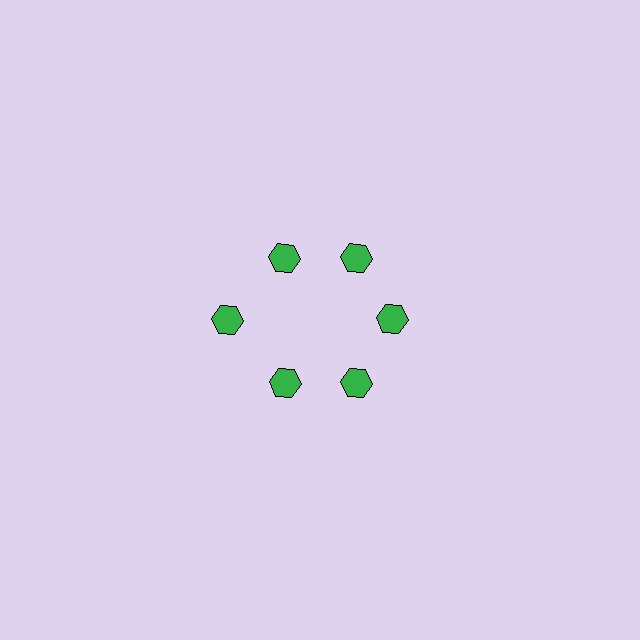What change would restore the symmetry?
The symmetry would be restored by moving it inward, back onto the ring so that all 6 hexagons sit at equal angles and equal distance from the center.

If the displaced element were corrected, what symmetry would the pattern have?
It would have 6-fold rotational symmetry — the pattern would map onto itself every 60 degrees.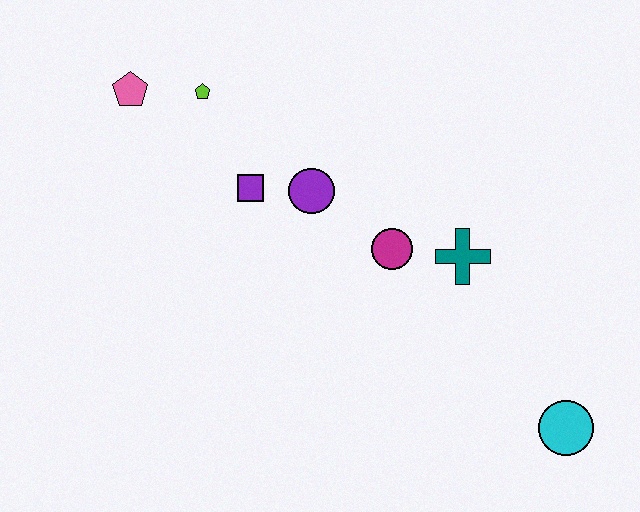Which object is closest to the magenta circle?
The teal cross is closest to the magenta circle.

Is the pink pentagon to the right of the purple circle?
No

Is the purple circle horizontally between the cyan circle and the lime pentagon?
Yes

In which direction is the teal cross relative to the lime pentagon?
The teal cross is to the right of the lime pentagon.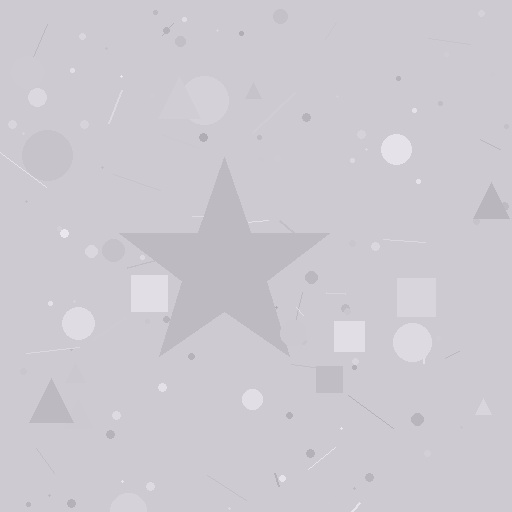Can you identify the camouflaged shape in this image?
The camouflaged shape is a star.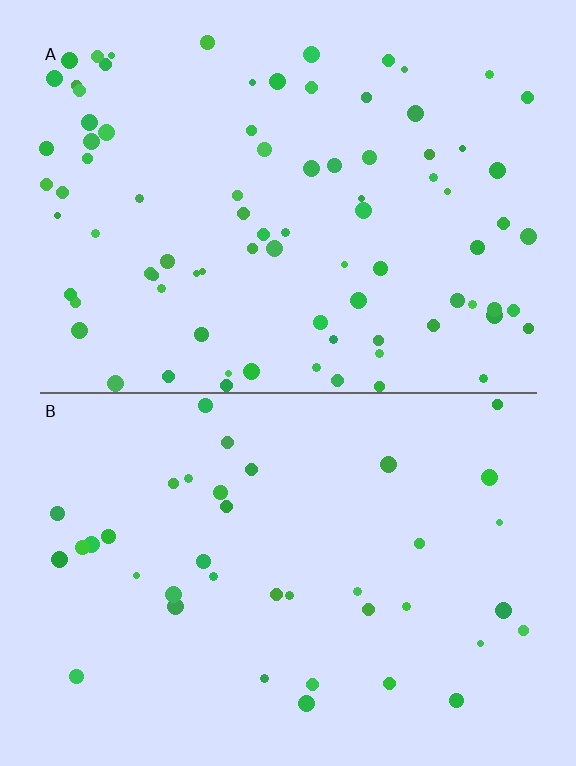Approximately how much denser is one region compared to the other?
Approximately 2.2× — region A over region B.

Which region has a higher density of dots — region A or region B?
A (the top).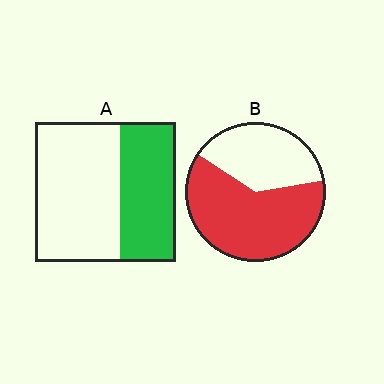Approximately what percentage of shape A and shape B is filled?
A is approximately 40% and B is approximately 60%.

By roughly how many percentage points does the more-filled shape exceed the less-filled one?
By roughly 20 percentage points (B over A).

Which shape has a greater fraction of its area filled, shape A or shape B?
Shape B.